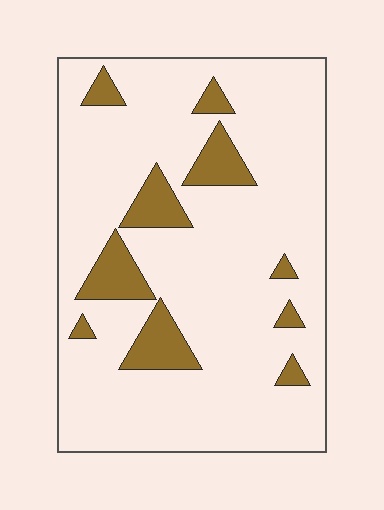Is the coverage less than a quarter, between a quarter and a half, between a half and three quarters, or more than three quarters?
Less than a quarter.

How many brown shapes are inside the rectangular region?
10.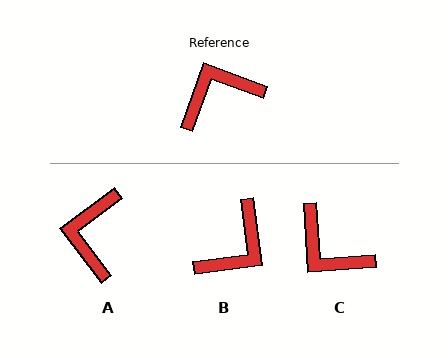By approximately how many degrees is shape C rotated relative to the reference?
Approximately 113 degrees counter-clockwise.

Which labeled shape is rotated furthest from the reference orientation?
B, about 153 degrees away.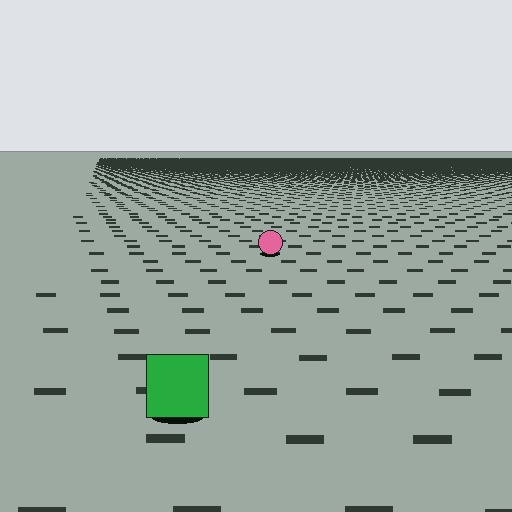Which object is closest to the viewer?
The green square is closest. The texture marks near it are larger and more spread out.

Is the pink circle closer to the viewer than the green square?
No. The green square is closer — you can tell from the texture gradient: the ground texture is coarser near it.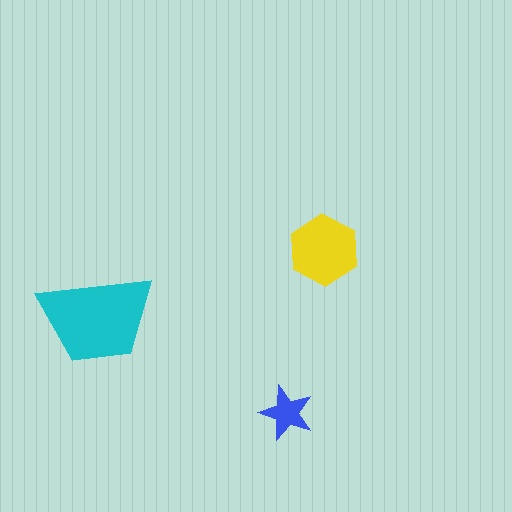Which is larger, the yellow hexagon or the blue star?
The yellow hexagon.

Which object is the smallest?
The blue star.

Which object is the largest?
The cyan trapezoid.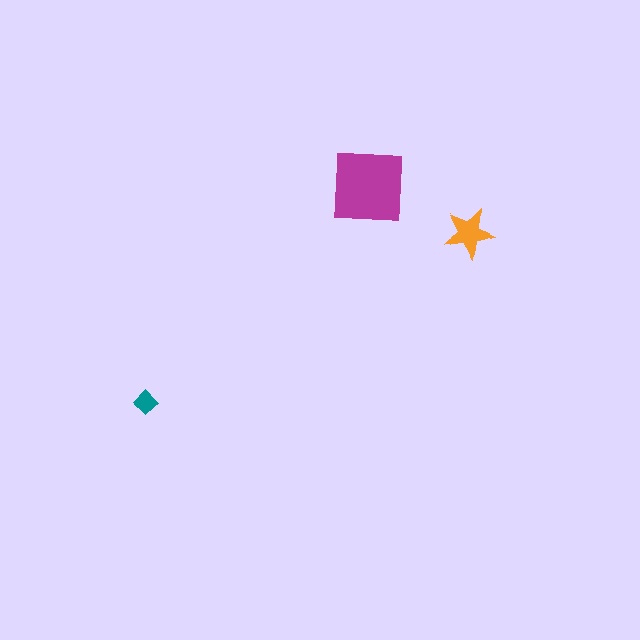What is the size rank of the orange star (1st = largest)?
2nd.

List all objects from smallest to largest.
The teal diamond, the orange star, the magenta square.